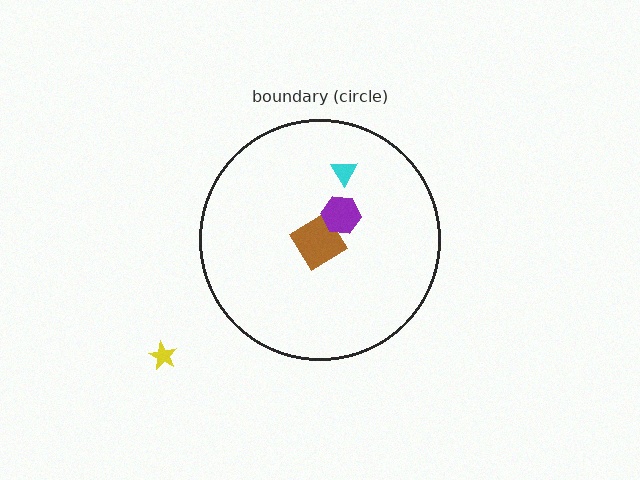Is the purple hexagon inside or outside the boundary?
Inside.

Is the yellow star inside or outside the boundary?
Outside.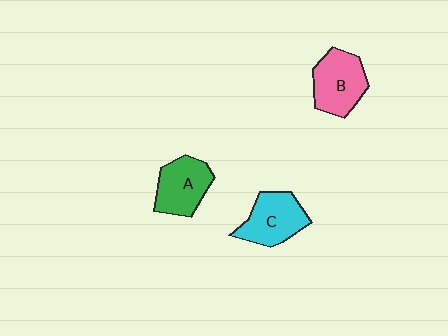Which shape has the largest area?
Shape B (pink).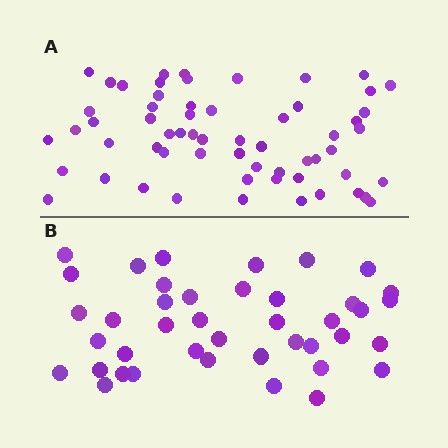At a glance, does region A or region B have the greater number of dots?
Region A (the top region) has more dots.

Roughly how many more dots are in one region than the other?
Region A has approximately 20 more dots than region B.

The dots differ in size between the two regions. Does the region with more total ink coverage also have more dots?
No. Region B has more total ink coverage because its dots are larger, but region A actually contains more individual dots. Total area can be misleading — the number of items is what matters here.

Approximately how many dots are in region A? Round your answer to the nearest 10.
About 60 dots.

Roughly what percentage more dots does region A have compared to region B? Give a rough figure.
About 45% more.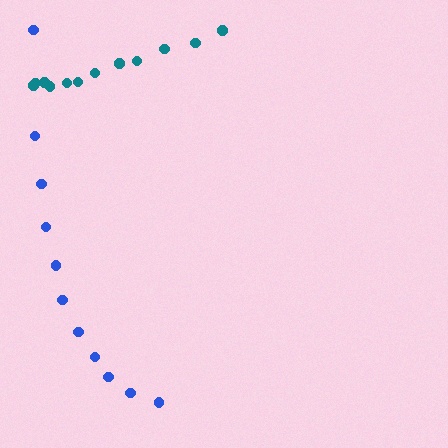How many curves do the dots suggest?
There are 2 distinct paths.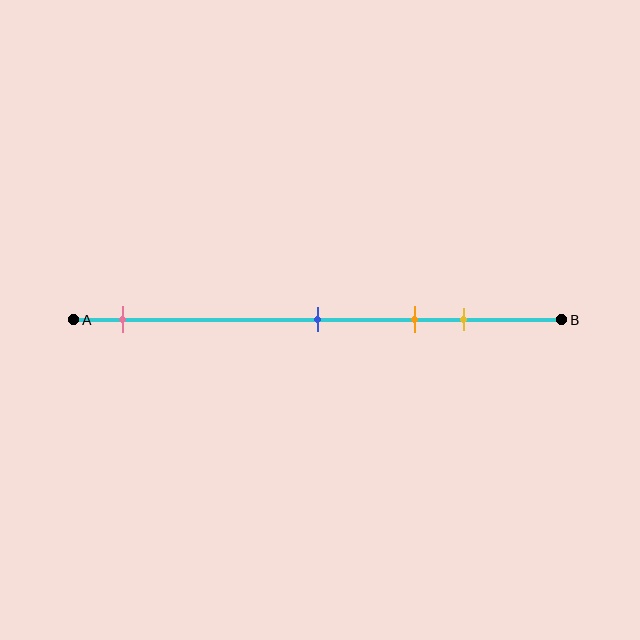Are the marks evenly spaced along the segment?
No, the marks are not evenly spaced.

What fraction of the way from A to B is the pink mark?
The pink mark is approximately 10% (0.1) of the way from A to B.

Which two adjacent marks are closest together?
The orange and yellow marks are the closest adjacent pair.